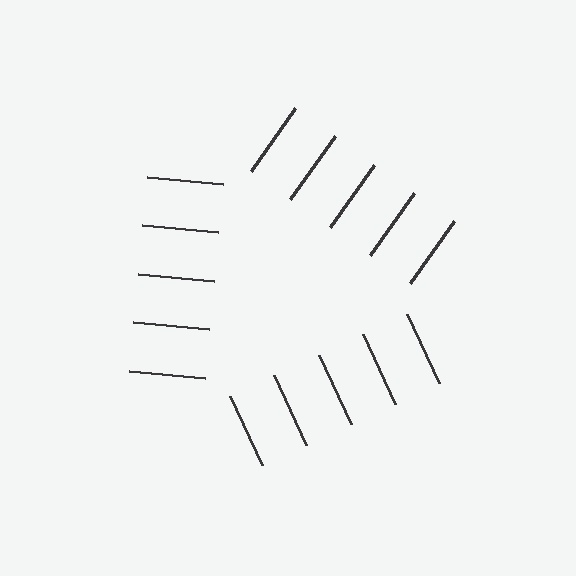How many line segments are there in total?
15 — 5 along each of the 3 edges.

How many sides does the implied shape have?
3 sides — the line-ends trace a triangle.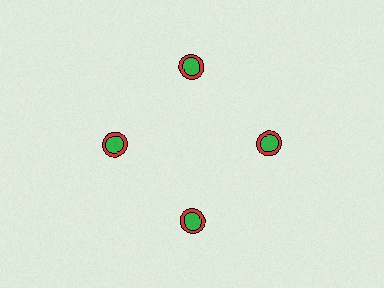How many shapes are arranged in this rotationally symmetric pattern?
There are 8 shapes, arranged in 4 groups of 2.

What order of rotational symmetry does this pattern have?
This pattern has 4-fold rotational symmetry.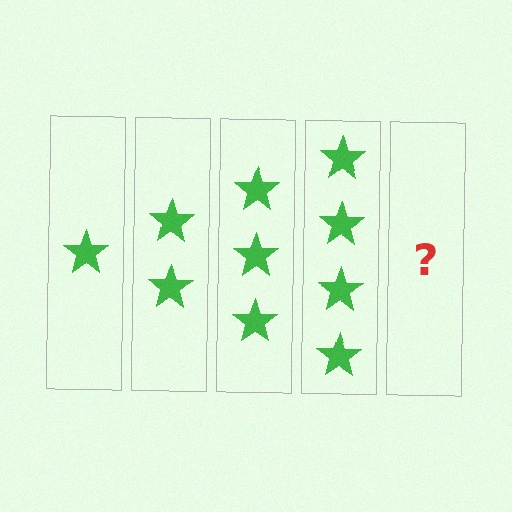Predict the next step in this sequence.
The next step is 5 stars.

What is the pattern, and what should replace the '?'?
The pattern is that each step adds one more star. The '?' should be 5 stars.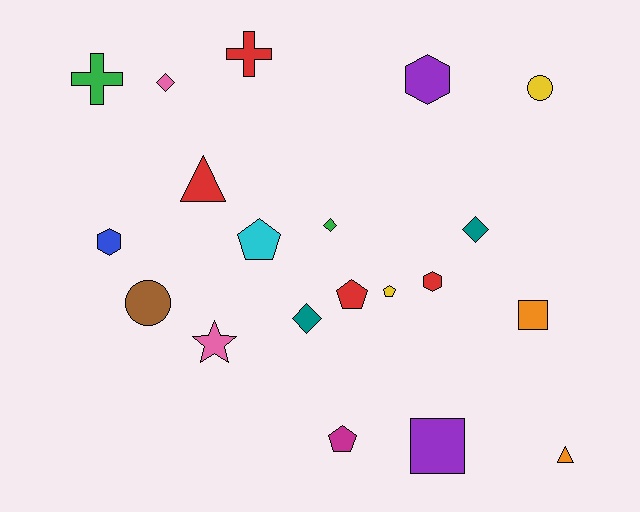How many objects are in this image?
There are 20 objects.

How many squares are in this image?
There are 2 squares.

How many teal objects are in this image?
There are 2 teal objects.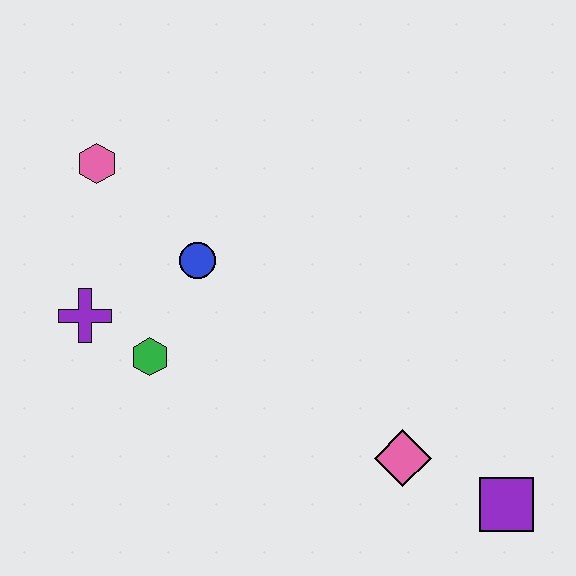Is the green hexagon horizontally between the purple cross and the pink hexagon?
No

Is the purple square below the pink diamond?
Yes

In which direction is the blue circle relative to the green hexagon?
The blue circle is above the green hexagon.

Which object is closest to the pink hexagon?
The blue circle is closest to the pink hexagon.